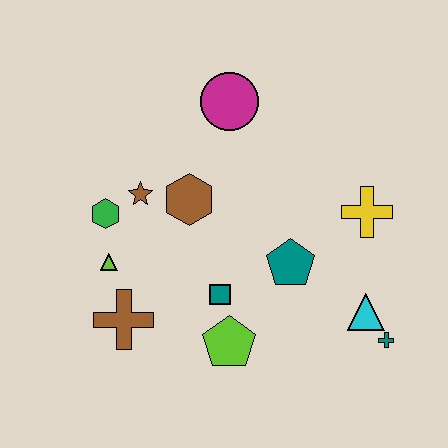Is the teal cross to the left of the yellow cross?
No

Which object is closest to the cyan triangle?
The teal cross is closest to the cyan triangle.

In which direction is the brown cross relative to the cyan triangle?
The brown cross is to the left of the cyan triangle.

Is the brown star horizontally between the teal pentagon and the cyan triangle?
No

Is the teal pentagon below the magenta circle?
Yes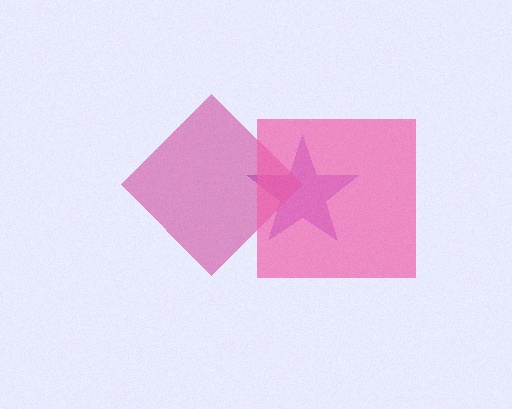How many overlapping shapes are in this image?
There are 3 overlapping shapes in the image.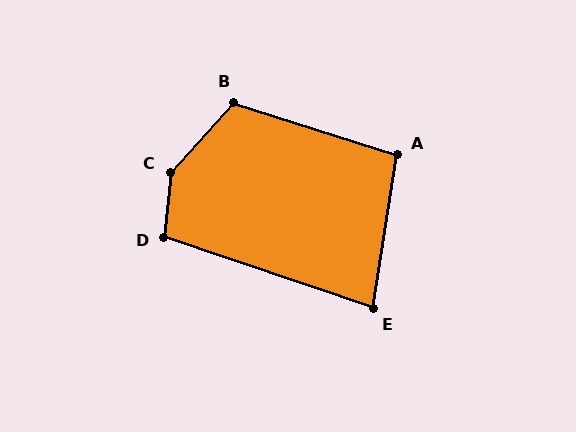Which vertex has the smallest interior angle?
E, at approximately 80 degrees.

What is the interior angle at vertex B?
Approximately 115 degrees (obtuse).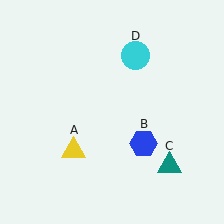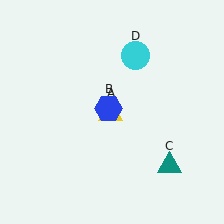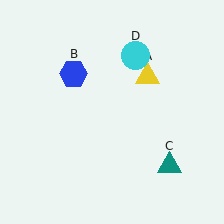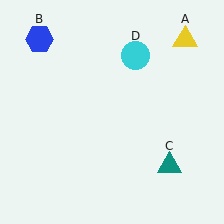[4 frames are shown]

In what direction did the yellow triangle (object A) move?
The yellow triangle (object A) moved up and to the right.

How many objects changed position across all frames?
2 objects changed position: yellow triangle (object A), blue hexagon (object B).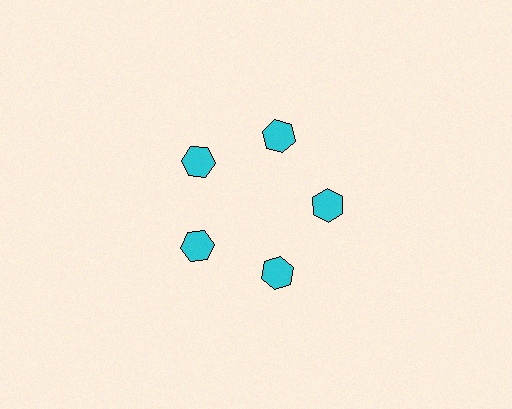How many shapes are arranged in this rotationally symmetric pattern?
There are 5 shapes, arranged in 5 groups of 1.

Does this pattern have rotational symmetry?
Yes, this pattern has 5-fold rotational symmetry. It looks the same after rotating 72 degrees around the center.